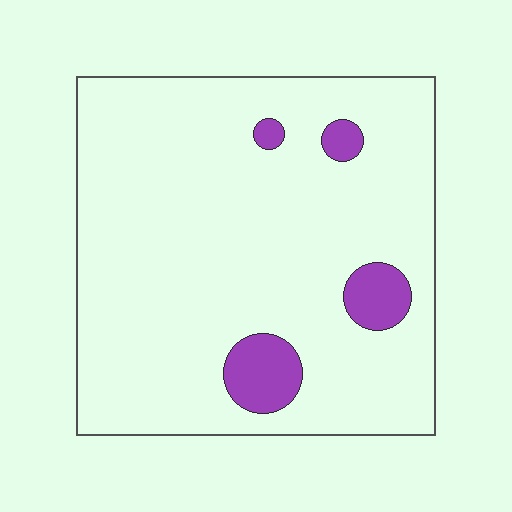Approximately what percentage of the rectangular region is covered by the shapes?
Approximately 10%.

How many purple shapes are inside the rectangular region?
4.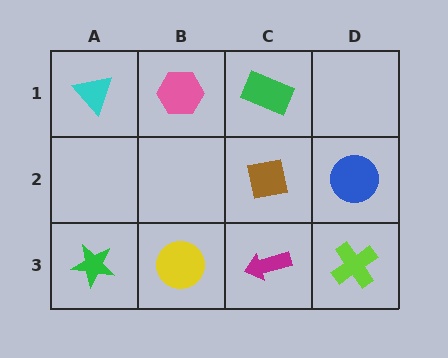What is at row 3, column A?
A green star.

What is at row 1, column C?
A green rectangle.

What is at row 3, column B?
A yellow circle.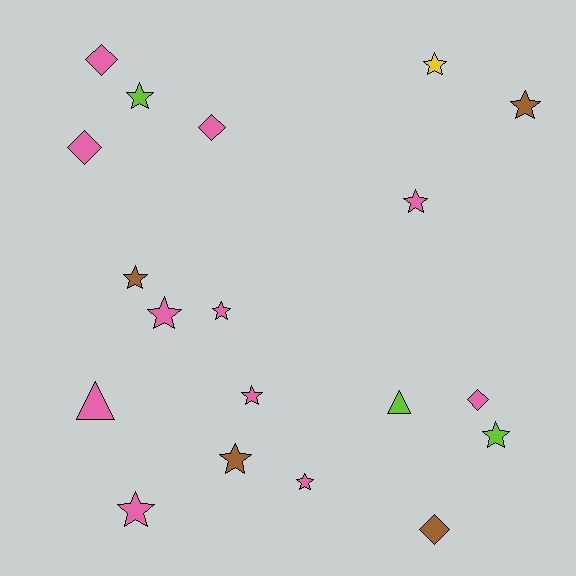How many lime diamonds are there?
There are no lime diamonds.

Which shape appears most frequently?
Star, with 12 objects.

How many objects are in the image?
There are 19 objects.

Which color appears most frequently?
Pink, with 11 objects.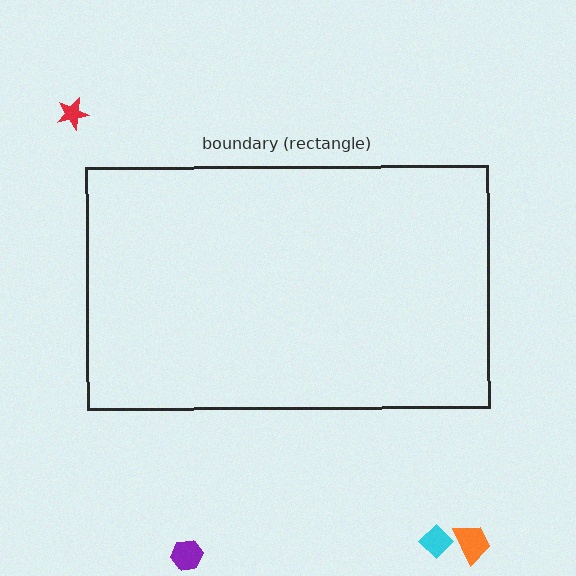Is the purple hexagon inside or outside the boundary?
Outside.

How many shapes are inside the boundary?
0 inside, 4 outside.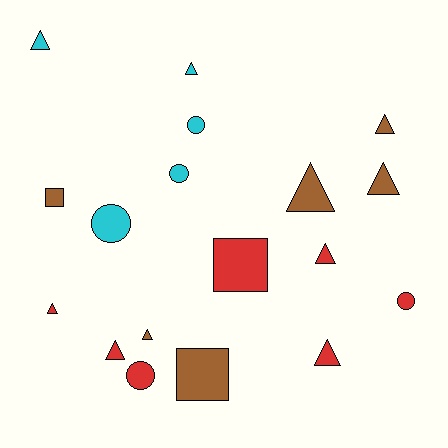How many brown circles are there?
There are no brown circles.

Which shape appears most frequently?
Triangle, with 10 objects.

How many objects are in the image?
There are 18 objects.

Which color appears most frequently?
Red, with 7 objects.